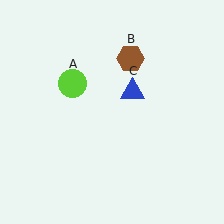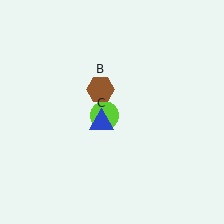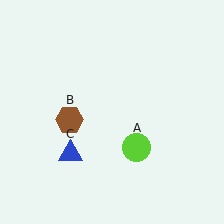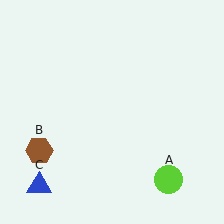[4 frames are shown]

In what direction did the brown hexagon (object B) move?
The brown hexagon (object B) moved down and to the left.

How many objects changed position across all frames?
3 objects changed position: lime circle (object A), brown hexagon (object B), blue triangle (object C).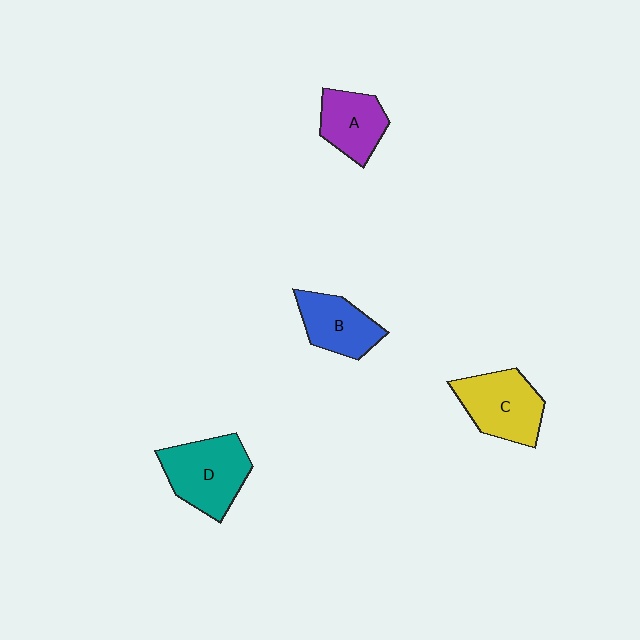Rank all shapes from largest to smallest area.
From largest to smallest: D (teal), C (yellow), B (blue), A (purple).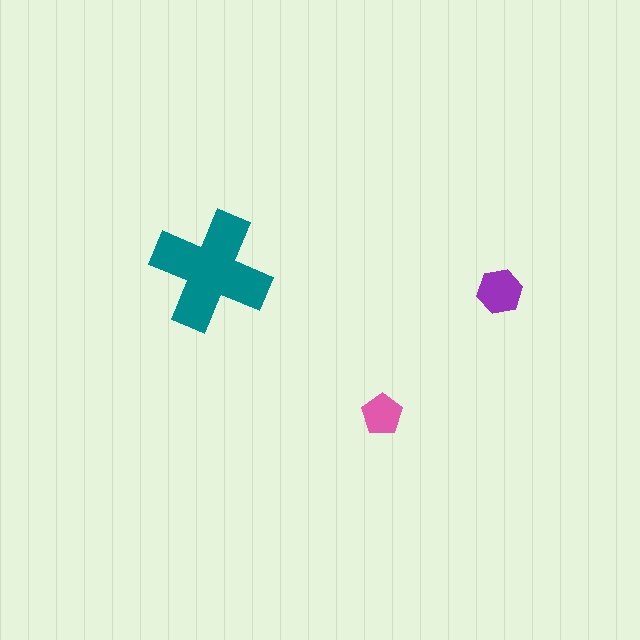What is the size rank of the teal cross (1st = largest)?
1st.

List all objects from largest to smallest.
The teal cross, the purple hexagon, the pink pentagon.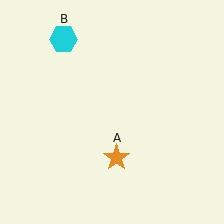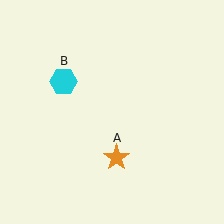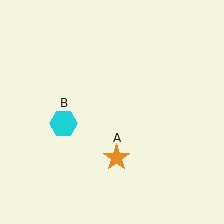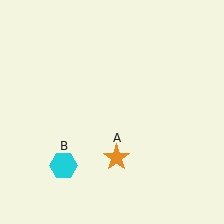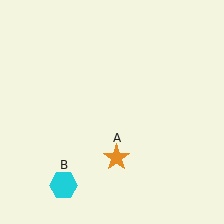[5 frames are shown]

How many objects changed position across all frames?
1 object changed position: cyan hexagon (object B).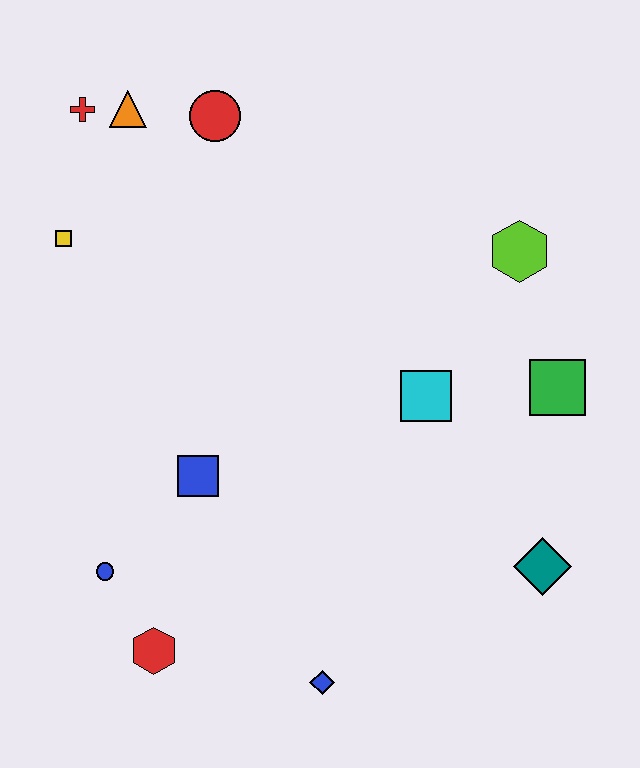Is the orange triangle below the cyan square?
No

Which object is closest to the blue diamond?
The red hexagon is closest to the blue diamond.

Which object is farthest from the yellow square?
The teal diamond is farthest from the yellow square.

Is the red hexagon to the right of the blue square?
No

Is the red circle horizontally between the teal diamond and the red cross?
Yes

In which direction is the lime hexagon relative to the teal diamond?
The lime hexagon is above the teal diamond.